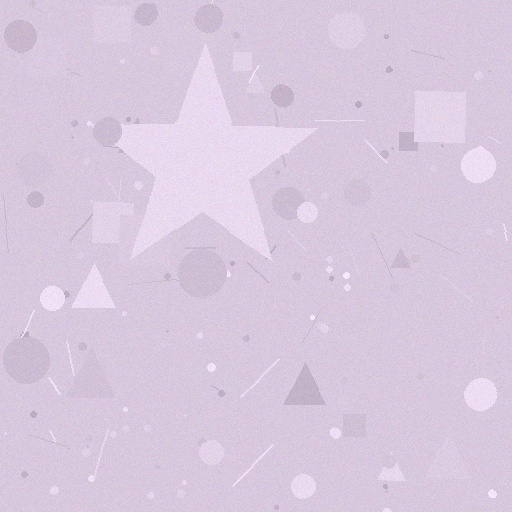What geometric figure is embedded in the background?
A star is embedded in the background.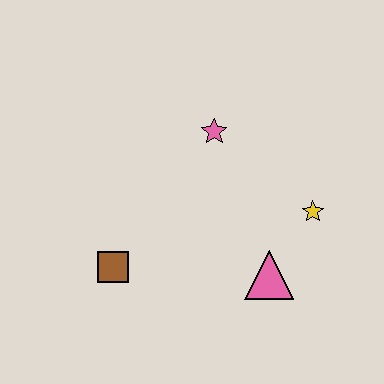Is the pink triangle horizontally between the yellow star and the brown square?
Yes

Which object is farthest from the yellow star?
The brown square is farthest from the yellow star.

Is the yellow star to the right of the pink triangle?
Yes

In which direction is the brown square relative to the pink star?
The brown square is below the pink star.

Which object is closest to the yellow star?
The pink triangle is closest to the yellow star.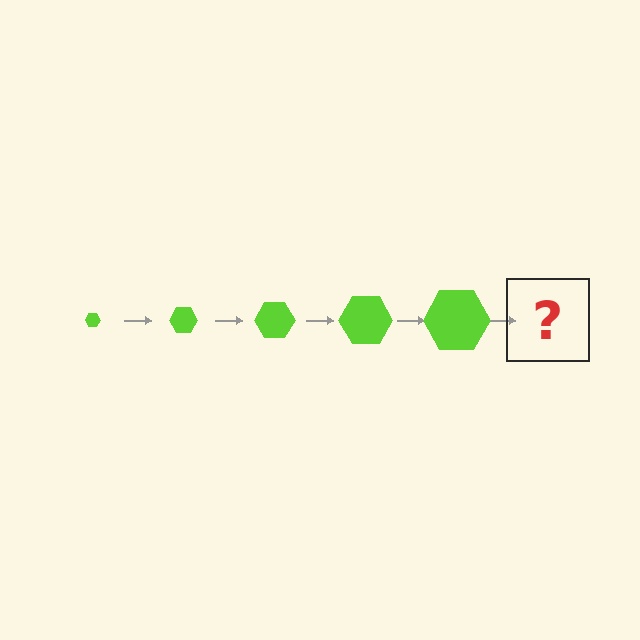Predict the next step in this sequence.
The next step is a lime hexagon, larger than the previous one.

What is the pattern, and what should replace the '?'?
The pattern is that the hexagon gets progressively larger each step. The '?' should be a lime hexagon, larger than the previous one.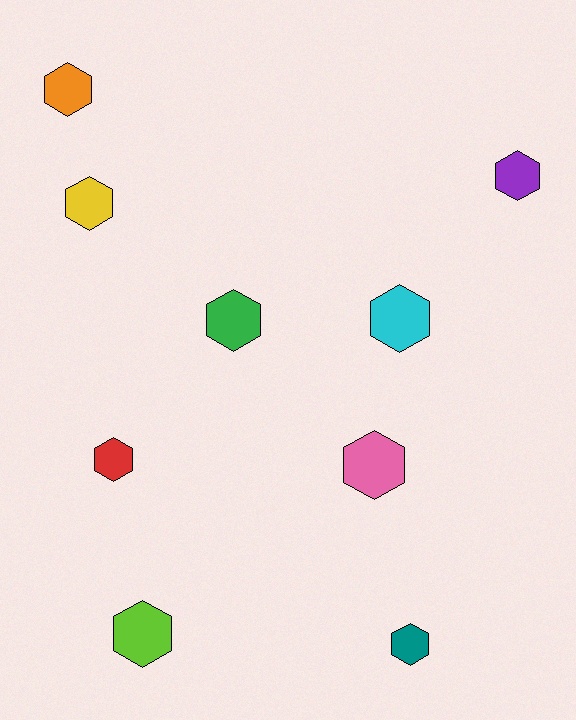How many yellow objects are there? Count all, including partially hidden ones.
There is 1 yellow object.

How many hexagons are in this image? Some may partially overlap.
There are 9 hexagons.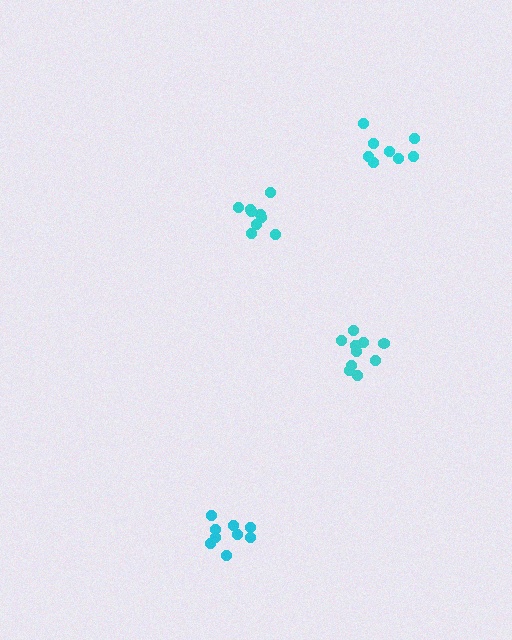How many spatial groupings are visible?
There are 4 spatial groupings.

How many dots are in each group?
Group 1: 10 dots, Group 2: 9 dots, Group 3: 9 dots, Group 4: 8 dots (36 total).